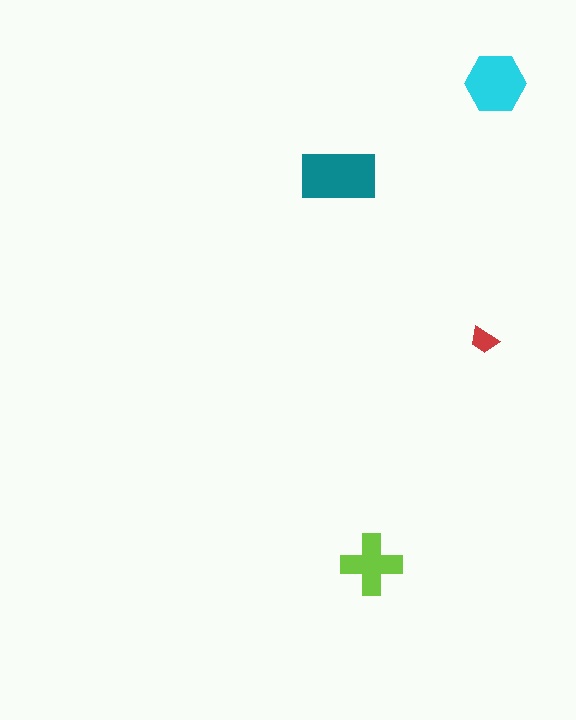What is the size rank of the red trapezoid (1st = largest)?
4th.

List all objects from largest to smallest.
The teal rectangle, the cyan hexagon, the lime cross, the red trapezoid.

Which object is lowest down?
The lime cross is bottommost.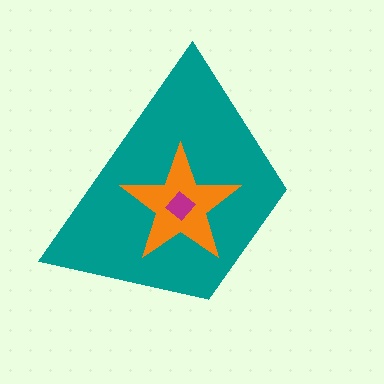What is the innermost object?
The magenta diamond.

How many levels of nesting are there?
3.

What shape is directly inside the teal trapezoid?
The orange star.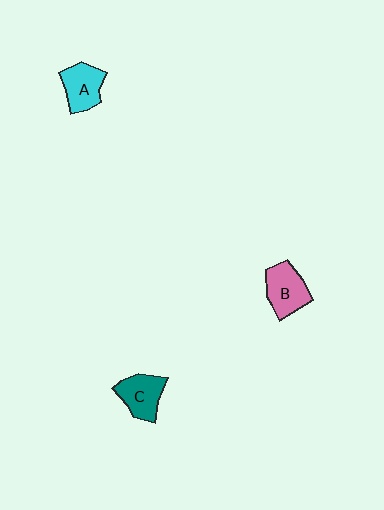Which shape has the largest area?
Shape B (pink).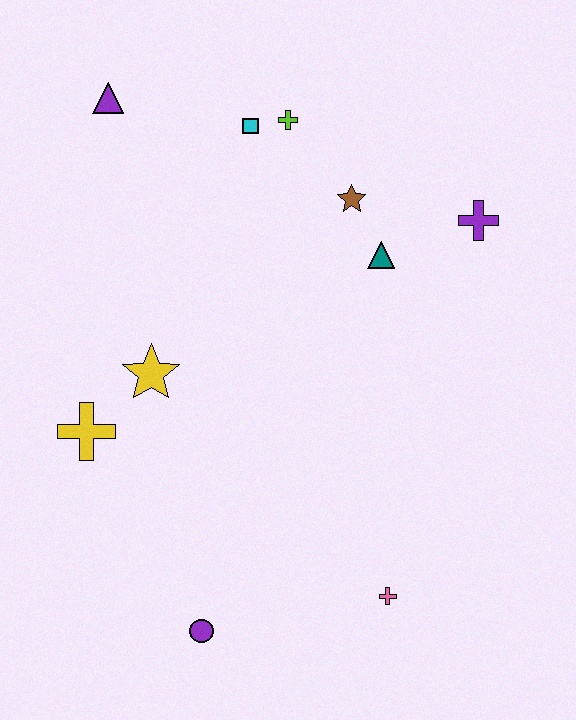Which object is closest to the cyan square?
The lime cross is closest to the cyan square.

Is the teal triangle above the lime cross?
No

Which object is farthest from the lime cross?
The purple circle is farthest from the lime cross.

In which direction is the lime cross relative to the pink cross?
The lime cross is above the pink cross.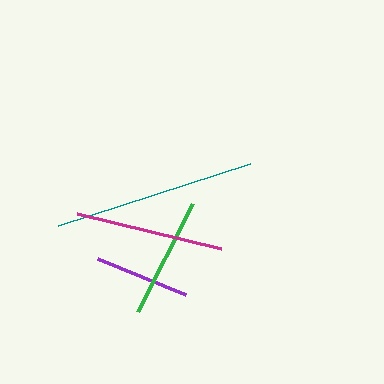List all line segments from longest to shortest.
From longest to shortest: teal, magenta, green, purple.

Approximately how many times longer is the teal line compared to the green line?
The teal line is approximately 1.7 times the length of the green line.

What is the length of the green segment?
The green segment is approximately 121 pixels long.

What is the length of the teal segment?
The teal segment is approximately 202 pixels long.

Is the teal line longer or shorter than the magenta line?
The teal line is longer than the magenta line.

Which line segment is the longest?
The teal line is the longest at approximately 202 pixels.